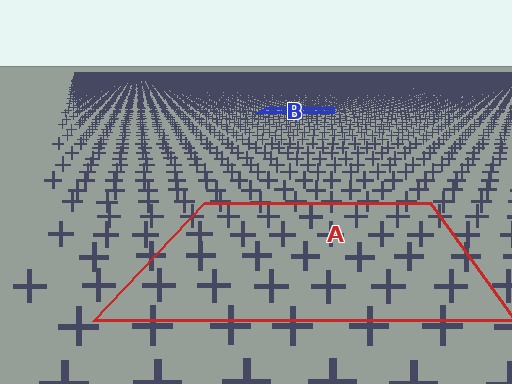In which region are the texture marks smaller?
The texture marks are smaller in region B, because it is farther away.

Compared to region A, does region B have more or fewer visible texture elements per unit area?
Region B has more texture elements per unit area — they are packed more densely because it is farther away.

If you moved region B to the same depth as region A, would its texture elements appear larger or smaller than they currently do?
They would appear larger. At a closer depth, the same texture elements are projected at a bigger on-screen size.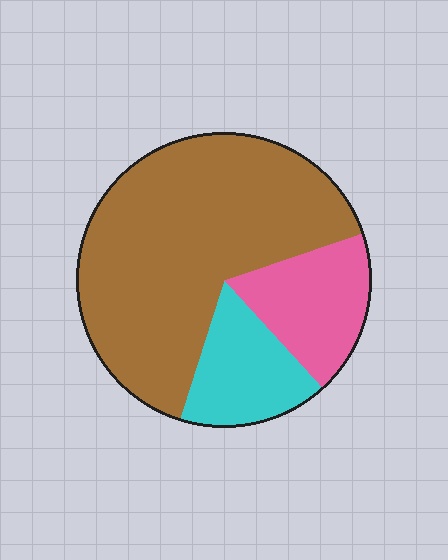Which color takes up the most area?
Brown, at roughly 65%.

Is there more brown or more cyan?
Brown.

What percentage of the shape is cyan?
Cyan takes up about one sixth (1/6) of the shape.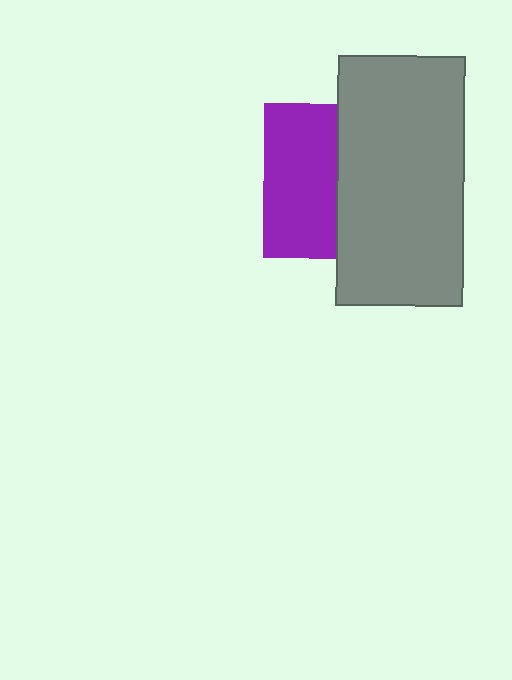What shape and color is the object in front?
The object in front is a gray rectangle.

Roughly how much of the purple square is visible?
About half of it is visible (roughly 47%).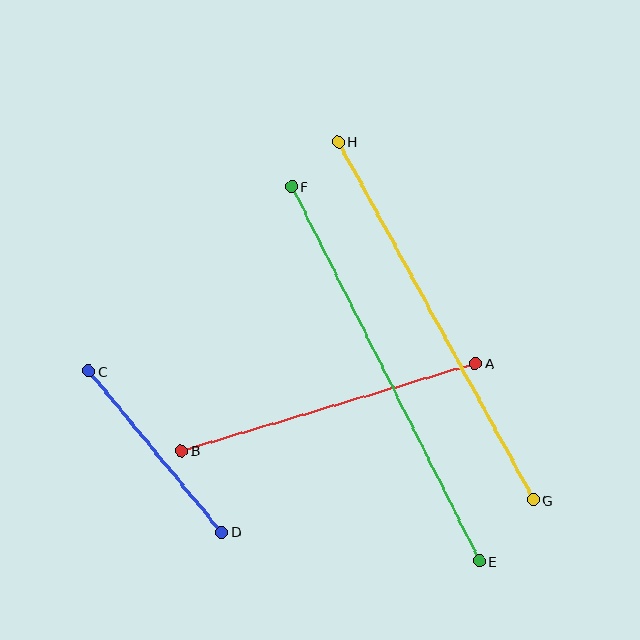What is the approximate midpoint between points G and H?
The midpoint is at approximately (436, 321) pixels.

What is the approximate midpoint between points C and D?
The midpoint is at approximately (155, 452) pixels.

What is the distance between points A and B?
The distance is approximately 307 pixels.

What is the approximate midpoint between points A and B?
The midpoint is at approximately (328, 407) pixels.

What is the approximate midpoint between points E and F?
The midpoint is at approximately (385, 374) pixels.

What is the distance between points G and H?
The distance is approximately 408 pixels.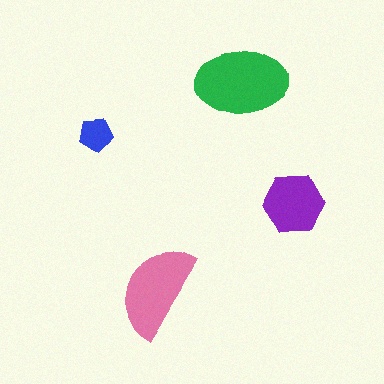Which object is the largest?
The green ellipse.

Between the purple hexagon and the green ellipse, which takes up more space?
The green ellipse.